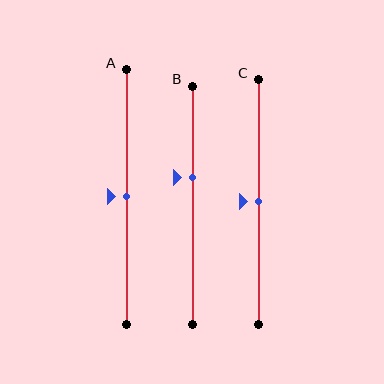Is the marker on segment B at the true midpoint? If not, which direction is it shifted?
No, the marker on segment B is shifted upward by about 12% of the segment length.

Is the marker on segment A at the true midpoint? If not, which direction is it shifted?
Yes, the marker on segment A is at the true midpoint.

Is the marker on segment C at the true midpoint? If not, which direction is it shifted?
Yes, the marker on segment C is at the true midpoint.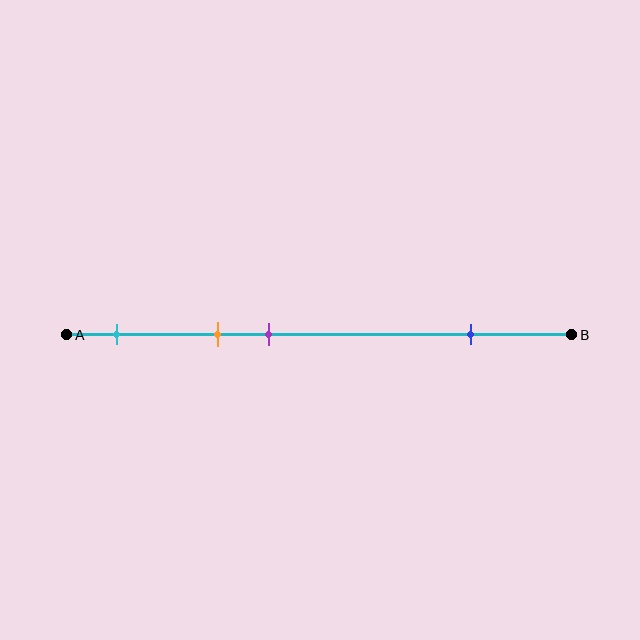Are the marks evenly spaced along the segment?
No, the marks are not evenly spaced.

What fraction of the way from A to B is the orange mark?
The orange mark is approximately 30% (0.3) of the way from A to B.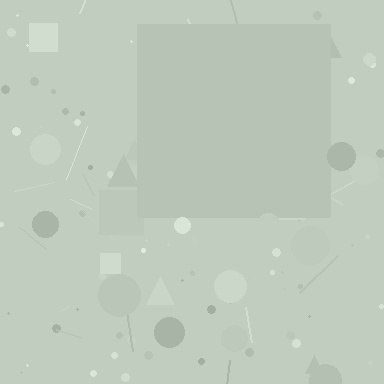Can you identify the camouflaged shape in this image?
The camouflaged shape is a square.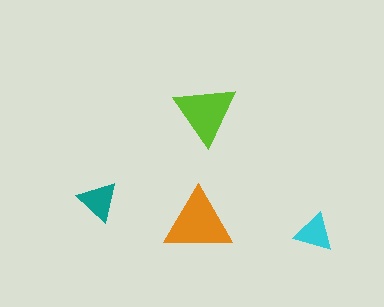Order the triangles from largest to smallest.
the orange one, the lime one, the teal one, the cyan one.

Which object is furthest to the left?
The teal triangle is leftmost.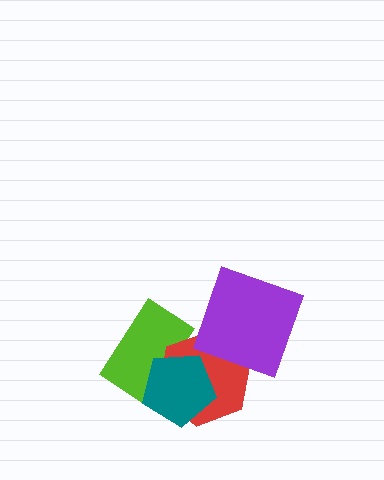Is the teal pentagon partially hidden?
No, no other shape covers it.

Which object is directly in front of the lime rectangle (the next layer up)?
The red hexagon is directly in front of the lime rectangle.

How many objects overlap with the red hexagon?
3 objects overlap with the red hexagon.